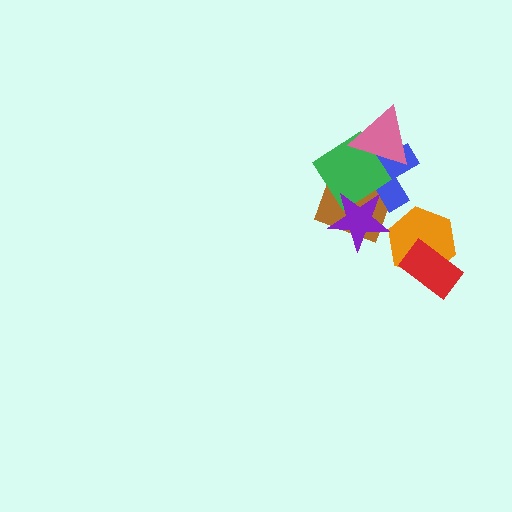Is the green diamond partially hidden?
Yes, it is partially covered by another shape.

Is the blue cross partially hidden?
Yes, it is partially covered by another shape.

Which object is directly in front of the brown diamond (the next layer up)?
The blue cross is directly in front of the brown diamond.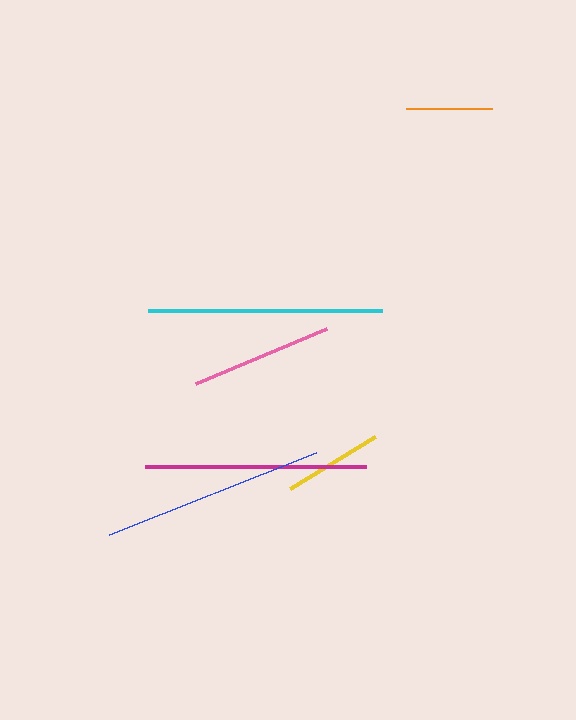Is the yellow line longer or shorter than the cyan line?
The cyan line is longer than the yellow line.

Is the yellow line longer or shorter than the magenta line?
The magenta line is longer than the yellow line.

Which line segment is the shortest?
The orange line is the shortest at approximately 86 pixels.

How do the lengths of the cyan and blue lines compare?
The cyan and blue lines are approximately the same length.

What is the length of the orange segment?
The orange segment is approximately 86 pixels long.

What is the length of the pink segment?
The pink segment is approximately 142 pixels long.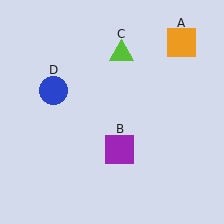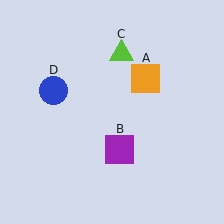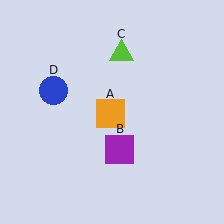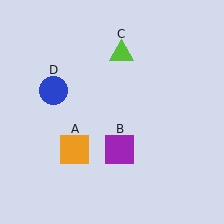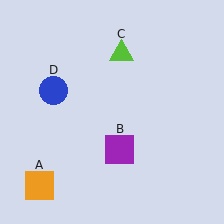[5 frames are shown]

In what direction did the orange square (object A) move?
The orange square (object A) moved down and to the left.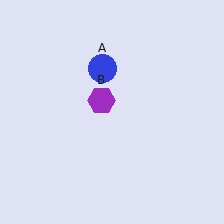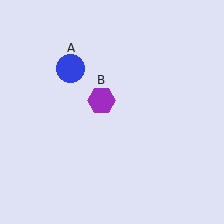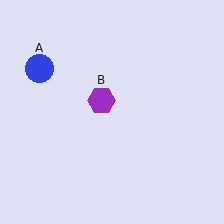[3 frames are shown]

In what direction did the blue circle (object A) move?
The blue circle (object A) moved left.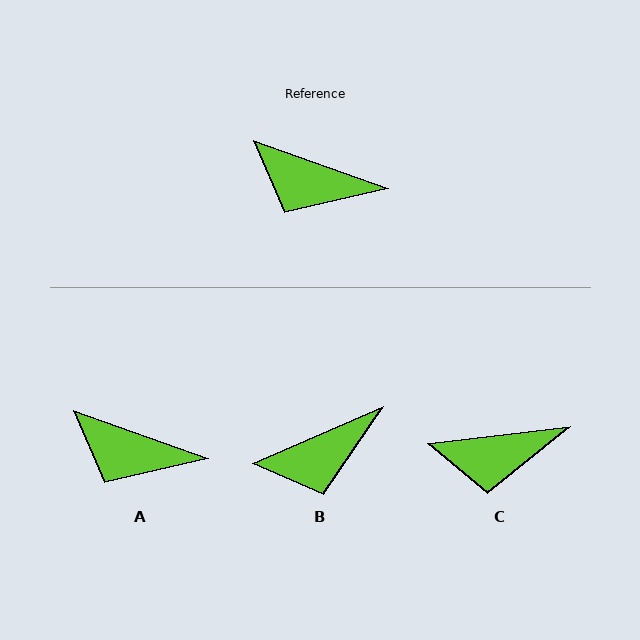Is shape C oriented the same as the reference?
No, it is off by about 26 degrees.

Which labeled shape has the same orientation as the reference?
A.